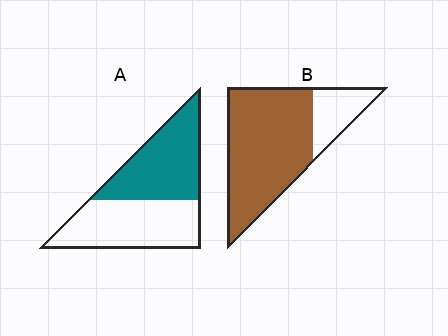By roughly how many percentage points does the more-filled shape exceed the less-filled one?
By roughly 30 percentage points (B over A).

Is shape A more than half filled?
Roughly half.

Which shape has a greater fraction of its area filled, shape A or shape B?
Shape B.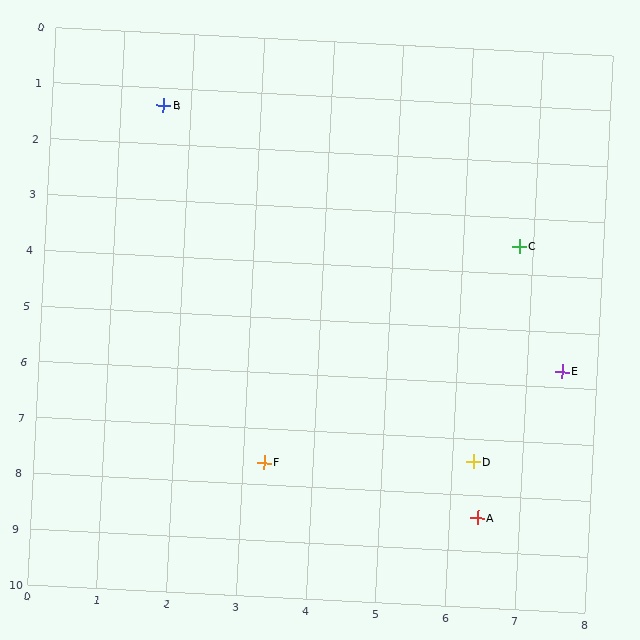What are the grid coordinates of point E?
Point E is at approximately (7.5, 5.7).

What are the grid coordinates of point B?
Point B is at approximately (1.6, 1.3).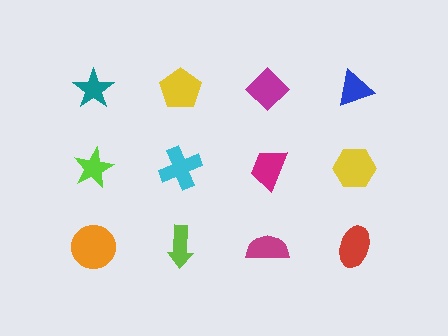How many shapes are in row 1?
4 shapes.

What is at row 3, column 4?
A red ellipse.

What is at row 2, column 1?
A lime star.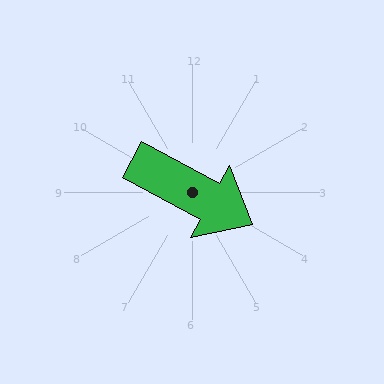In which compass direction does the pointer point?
Southeast.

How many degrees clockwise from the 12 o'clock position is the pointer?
Approximately 118 degrees.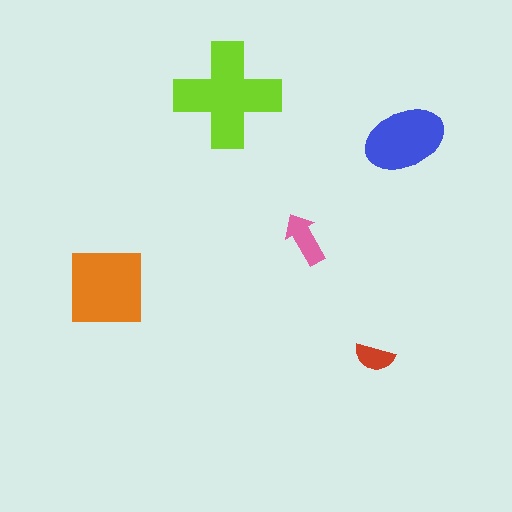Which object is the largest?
The lime cross.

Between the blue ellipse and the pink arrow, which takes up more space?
The blue ellipse.